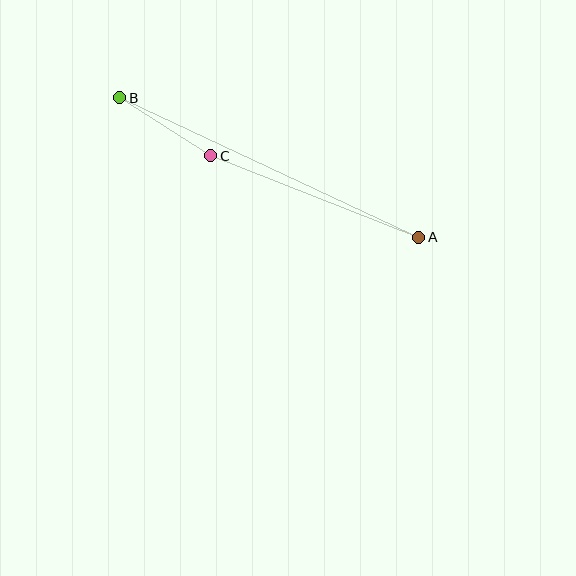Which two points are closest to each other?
Points B and C are closest to each other.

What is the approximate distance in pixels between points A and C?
The distance between A and C is approximately 223 pixels.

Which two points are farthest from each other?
Points A and B are farthest from each other.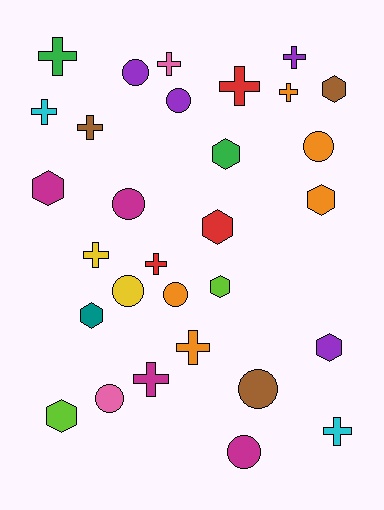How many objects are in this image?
There are 30 objects.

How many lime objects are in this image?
There are 2 lime objects.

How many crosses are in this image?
There are 12 crosses.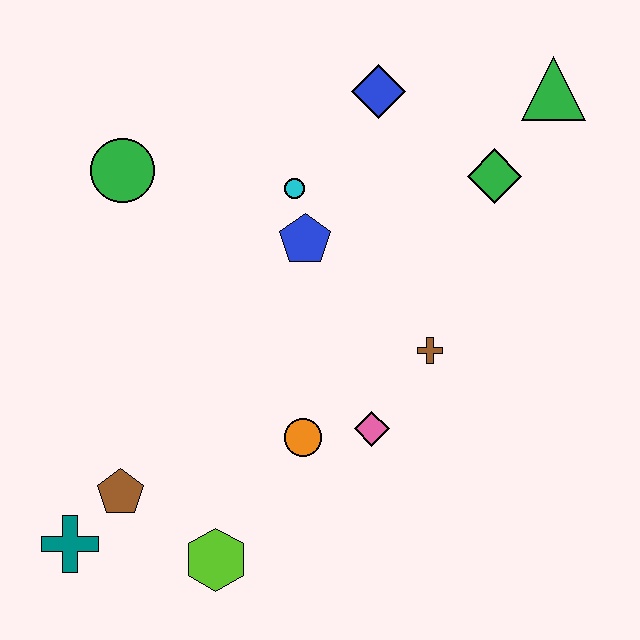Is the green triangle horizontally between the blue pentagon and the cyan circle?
No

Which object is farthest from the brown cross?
The teal cross is farthest from the brown cross.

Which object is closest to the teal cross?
The brown pentagon is closest to the teal cross.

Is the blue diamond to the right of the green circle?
Yes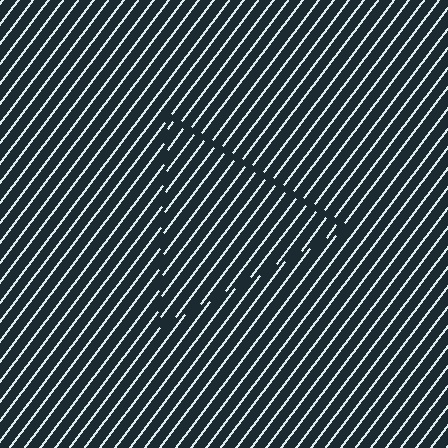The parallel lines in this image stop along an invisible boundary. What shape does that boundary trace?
An illusory triangle. The interior of the shape contains the same grating, shifted by half a period — the contour is defined by the phase discontinuity where line-ends from the inner and outer gratings abut.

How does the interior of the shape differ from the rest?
The interior of the shape contains the same grating, shifted by half a period — the contour is defined by the phase discontinuity where line-ends from the inner and outer gratings abut.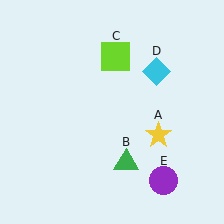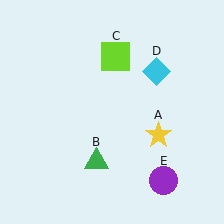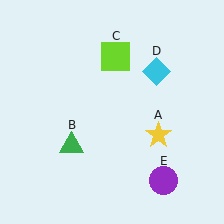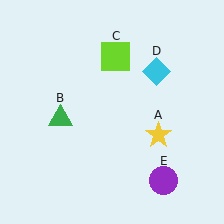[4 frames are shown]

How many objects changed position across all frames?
1 object changed position: green triangle (object B).